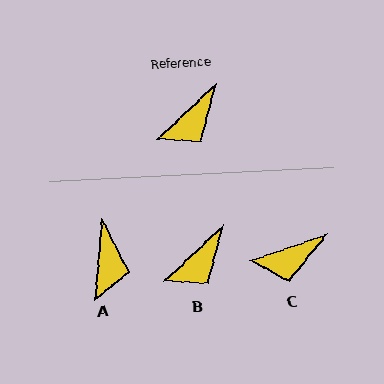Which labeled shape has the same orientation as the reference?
B.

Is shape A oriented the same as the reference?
No, it is off by about 42 degrees.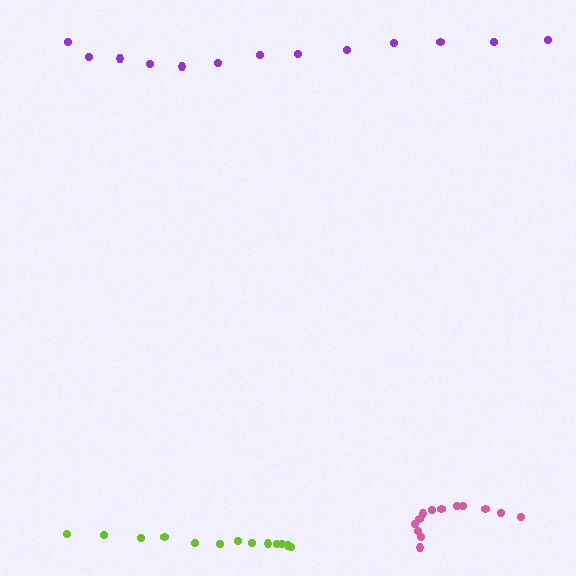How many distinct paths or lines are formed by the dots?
There are 3 distinct paths.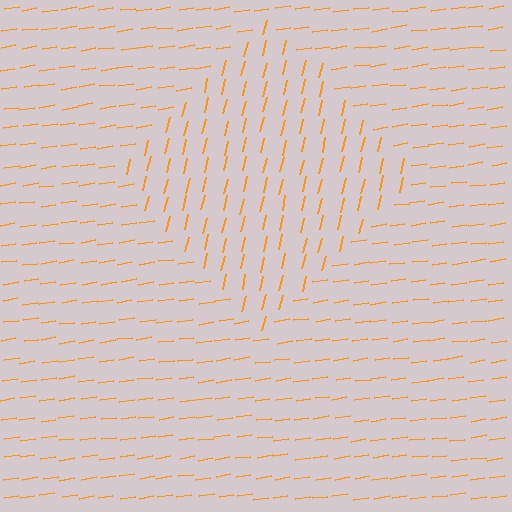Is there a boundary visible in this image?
Yes, there is a texture boundary formed by a change in line orientation.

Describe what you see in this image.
The image is filled with small orange line segments. A diamond region in the image has lines oriented differently from the surrounding lines, creating a visible texture boundary.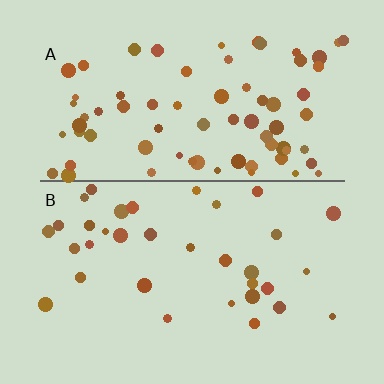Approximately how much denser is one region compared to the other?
Approximately 2.1× — region A over region B.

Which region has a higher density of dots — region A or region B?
A (the top).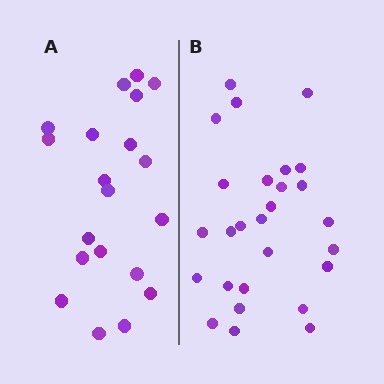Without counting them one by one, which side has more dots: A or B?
Region B (the right region) has more dots.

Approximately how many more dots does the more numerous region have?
Region B has roughly 8 or so more dots than region A.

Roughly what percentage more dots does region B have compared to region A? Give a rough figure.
About 35% more.